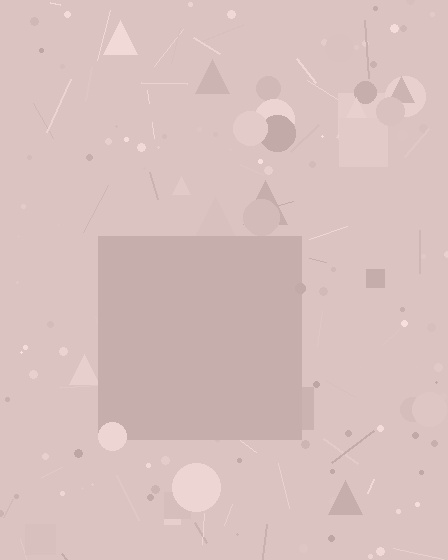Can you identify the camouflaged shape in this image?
The camouflaged shape is a square.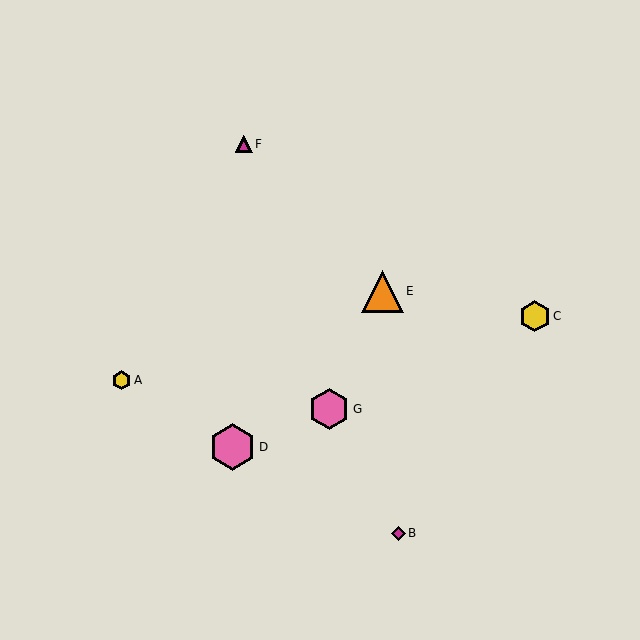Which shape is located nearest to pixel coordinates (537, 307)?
The yellow hexagon (labeled C) at (535, 316) is nearest to that location.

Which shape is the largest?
The pink hexagon (labeled D) is the largest.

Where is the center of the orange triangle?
The center of the orange triangle is at (382, 291).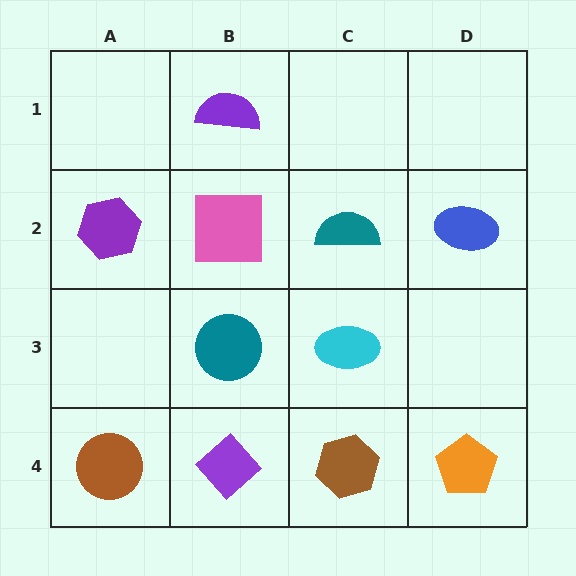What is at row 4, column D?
An orange pentagon.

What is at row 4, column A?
A brown circle.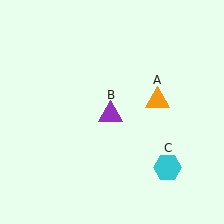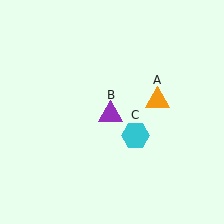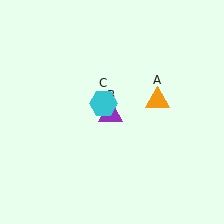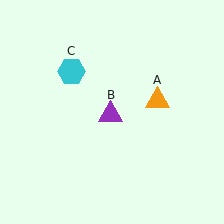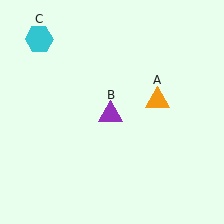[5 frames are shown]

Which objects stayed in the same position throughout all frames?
Orange triangle (object A) and purple triangle (object B) remained stationary.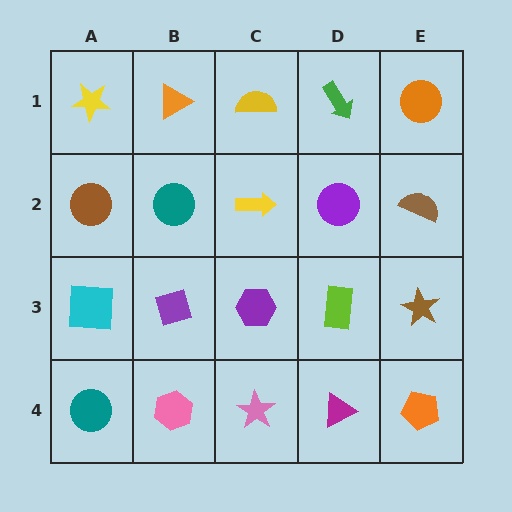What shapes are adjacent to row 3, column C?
A yellow arrow (row 2, column C), a pink star (row 4, column C), a purple diamond (row 3, column B), a lime rectangle (row 3, column D).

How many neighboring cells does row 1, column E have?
2.